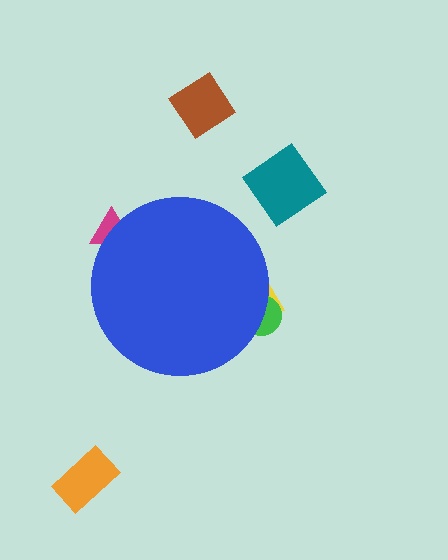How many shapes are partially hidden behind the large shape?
3 shapes are partially hidden.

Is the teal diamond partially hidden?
No, the teal diamond is fully visible.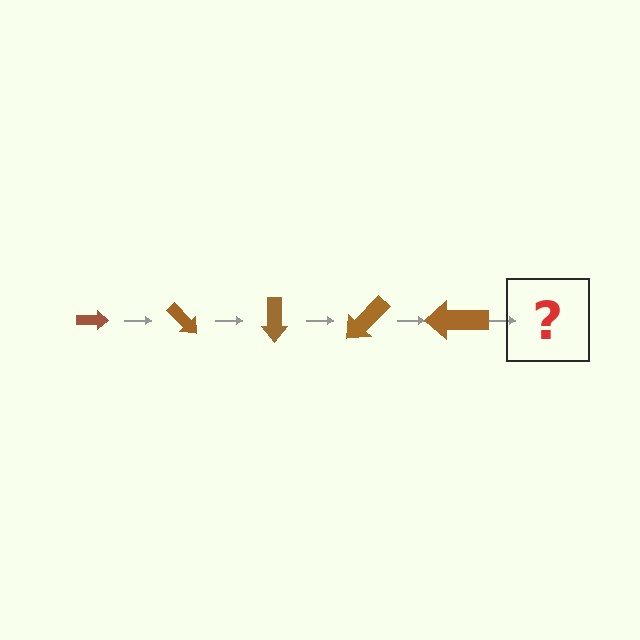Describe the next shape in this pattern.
It should be an arrow, larger than the previous one and rotated 225 degrees from the start.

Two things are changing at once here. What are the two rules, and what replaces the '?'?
The two rules are that the arrow grows larger each step and it rotates 45 degrees each step. The '?' should be an arrow, larger than the previous one and rotated 225 degrees from the start.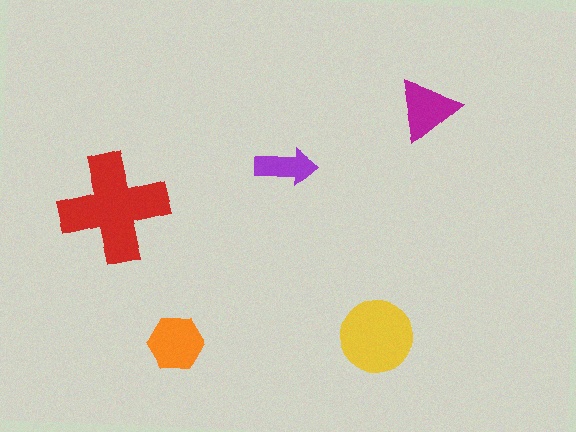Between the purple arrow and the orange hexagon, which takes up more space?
The orange hexagon.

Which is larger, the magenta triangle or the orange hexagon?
The orange hexagon.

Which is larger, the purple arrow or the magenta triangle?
The magenta triangle.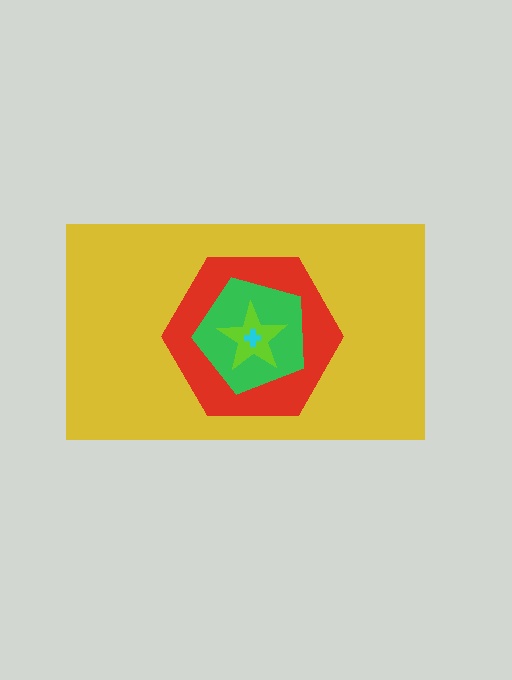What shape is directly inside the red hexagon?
The green pentagon.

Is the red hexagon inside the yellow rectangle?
Yes.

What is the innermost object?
The cyan cross.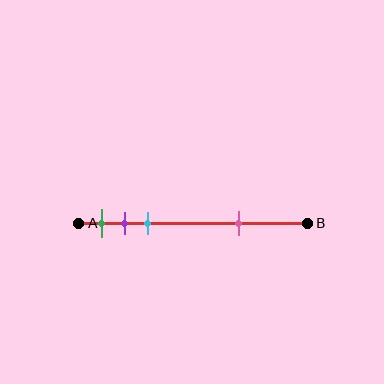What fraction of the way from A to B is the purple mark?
The purple mark is approximately 20% (0.2) of the way from A to B.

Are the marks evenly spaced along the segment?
No, the marks are not evenly spaced.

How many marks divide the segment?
There are 4 marks dividing the segment.